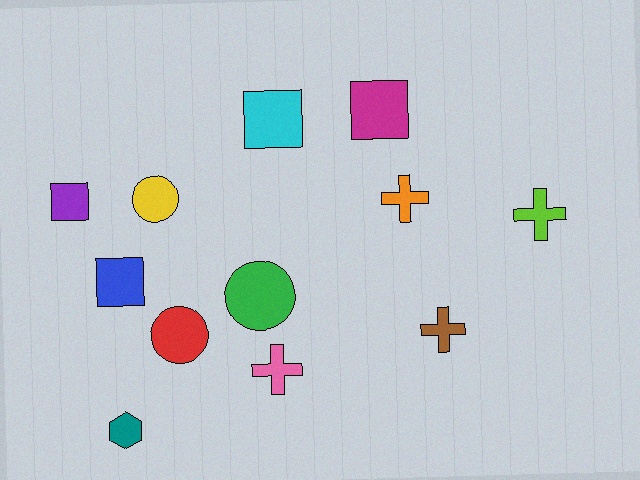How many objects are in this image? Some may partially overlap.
There are 12 objects.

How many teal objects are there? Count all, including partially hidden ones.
There is 1 teal object.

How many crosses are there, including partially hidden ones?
There are 4 crosses.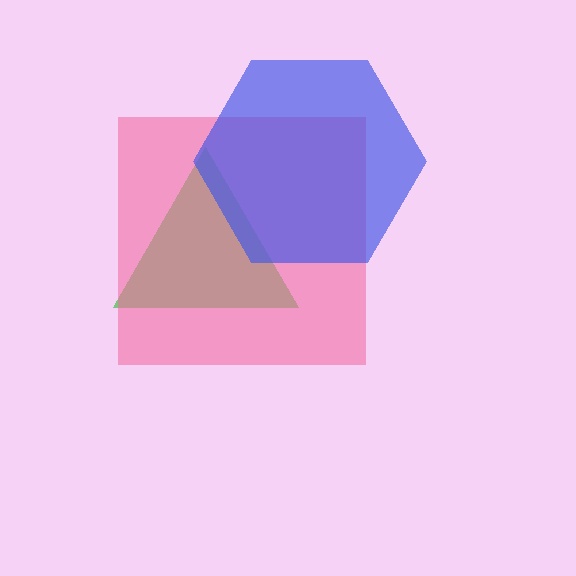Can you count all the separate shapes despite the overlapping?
Yes, there are 3 separate shapes.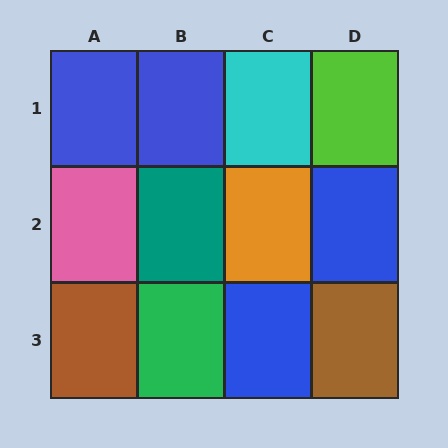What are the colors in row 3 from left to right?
Brown, green, blue, brown.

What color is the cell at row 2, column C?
Orange.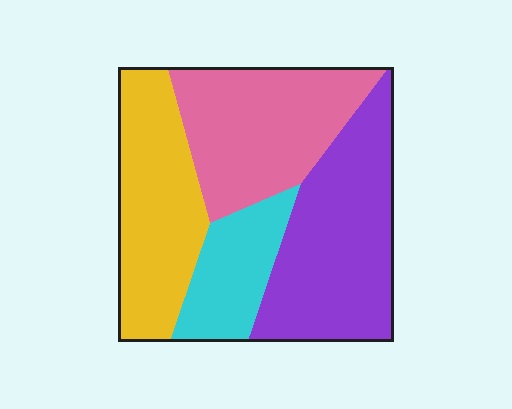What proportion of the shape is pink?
Pink covers about 25% of the shape.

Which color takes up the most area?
Purple, at roughly 30%.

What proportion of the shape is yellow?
Yellow covers about 25% of the shape.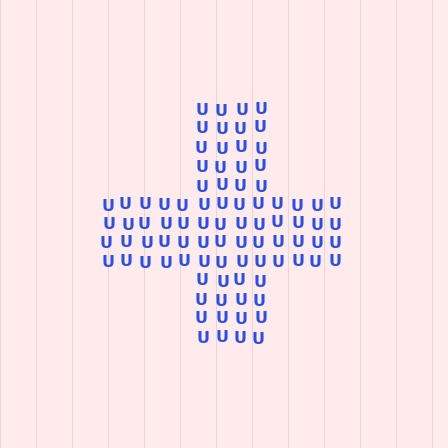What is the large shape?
The large shape is a cross.